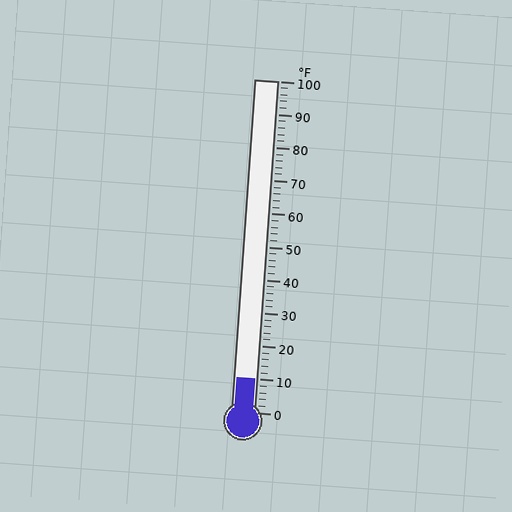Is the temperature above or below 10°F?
The temperature is at 10°F.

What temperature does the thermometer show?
The thermometer shows approximately 10°F.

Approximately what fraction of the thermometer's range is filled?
The thermometer is filled to approximately 10% of its range.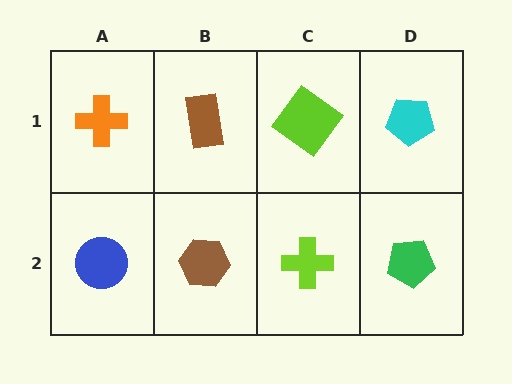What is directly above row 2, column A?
An orange cross.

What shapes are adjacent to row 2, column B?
A brown rectangle (row 1, column B), a blue circle (row 2, column A), a lime cross (row 2, column C).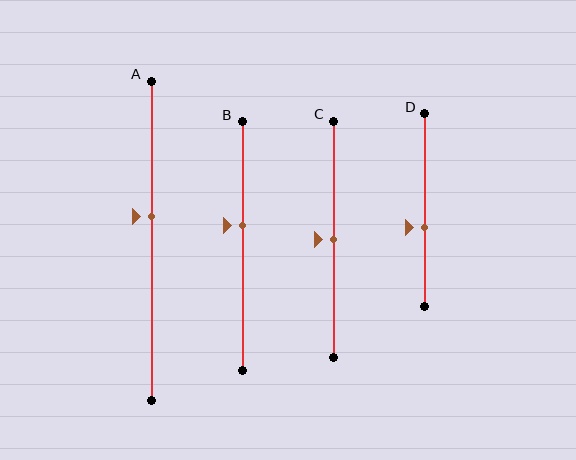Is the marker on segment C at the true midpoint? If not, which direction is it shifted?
Yes, the marker on segment C is at the true midpoint.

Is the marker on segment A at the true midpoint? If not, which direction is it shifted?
No, the marker on segment A is shifted upward by about 8% of the segment length.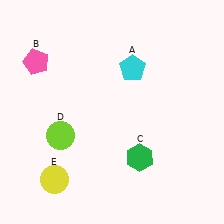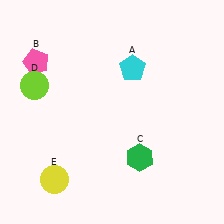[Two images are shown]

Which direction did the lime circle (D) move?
The lime circle (D) moved up.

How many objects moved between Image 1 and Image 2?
1 object moved between the two images.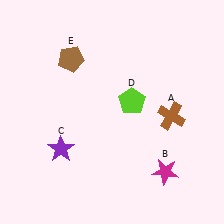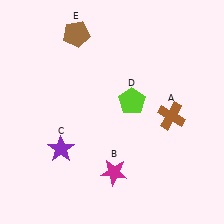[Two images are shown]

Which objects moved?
The objects that moved are: the magenta star (B), the brown pentagon (E).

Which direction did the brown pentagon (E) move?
The brown pentagon (E) moved up.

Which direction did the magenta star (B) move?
The magenta star (B) moved left.